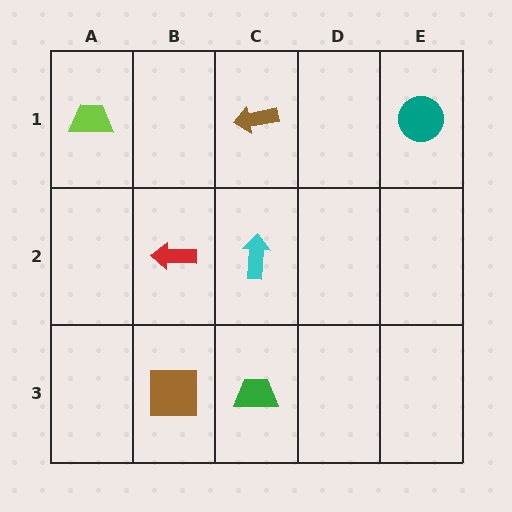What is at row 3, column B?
A brown square.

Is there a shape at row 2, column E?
No, that cell is empty.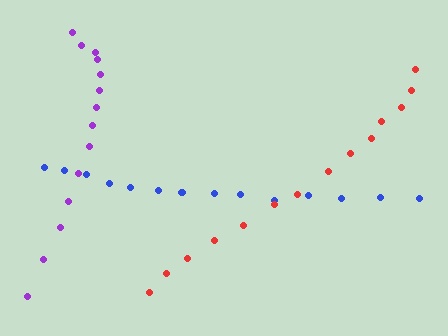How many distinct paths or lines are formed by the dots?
There are 3 distinct paths.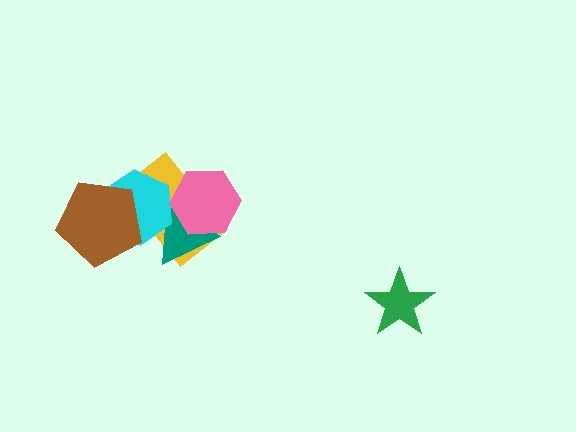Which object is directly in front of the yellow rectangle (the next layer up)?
The teal triangle is directly in front of the yellow rectangle.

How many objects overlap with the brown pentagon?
2 objects overlap with the brown pentagon.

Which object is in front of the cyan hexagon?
The brown pentagon is in front of the cyan hexagon.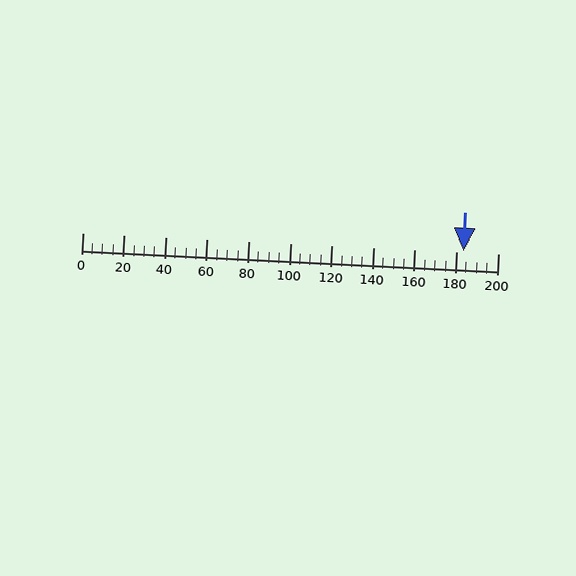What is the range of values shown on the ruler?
The ruler shows values from 0 to 200.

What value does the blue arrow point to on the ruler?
The blue arrow points to approximately 183.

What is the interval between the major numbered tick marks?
The major tick marks are spaced 20 units apart.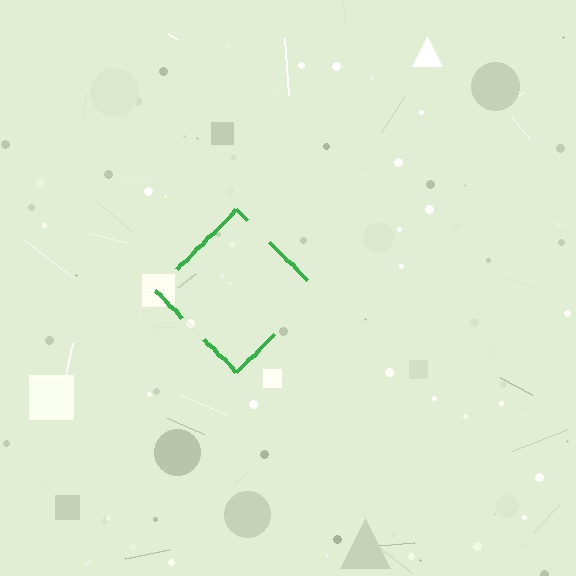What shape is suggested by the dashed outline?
The dashed outline suggests a diamond.